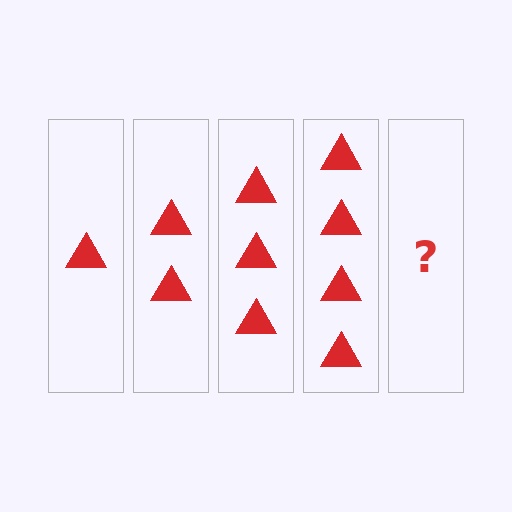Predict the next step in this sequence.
The next step is 5 triangles.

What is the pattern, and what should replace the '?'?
The pattern is that each step adds one more triangle. The '?' should be 5 triangles.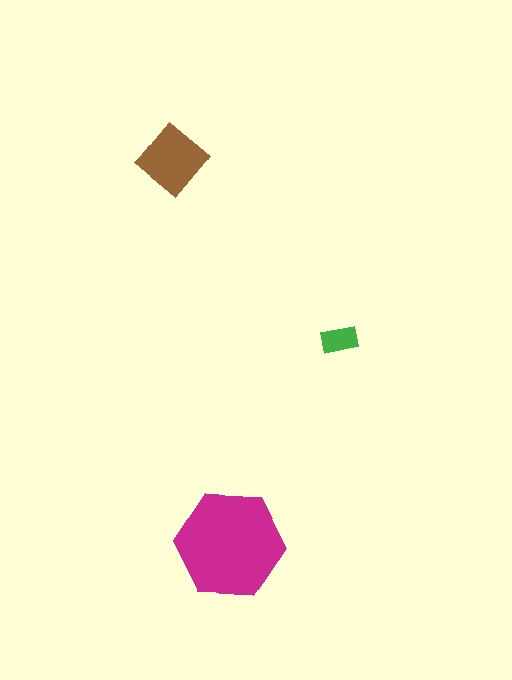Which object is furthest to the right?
The green rectangle is rightmost.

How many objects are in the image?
There are 3 objects in the image.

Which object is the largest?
The magenta hexagon.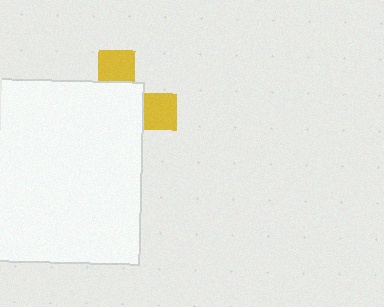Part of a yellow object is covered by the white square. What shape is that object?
It is a cross.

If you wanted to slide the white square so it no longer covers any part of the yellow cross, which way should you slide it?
Slide it toward the lower-left — that is the most direct way to separate the two shapes.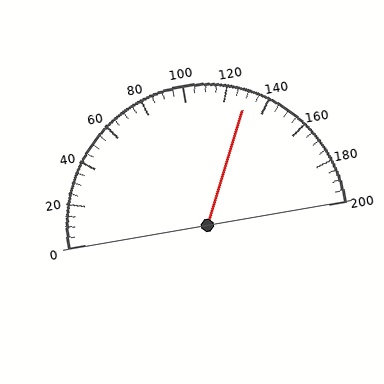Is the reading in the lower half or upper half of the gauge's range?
The reading is in the upper half of the range (0 to 200).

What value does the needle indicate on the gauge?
The needle indicates approximately 130.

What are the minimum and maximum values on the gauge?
The gauge ranges from 0 to 200.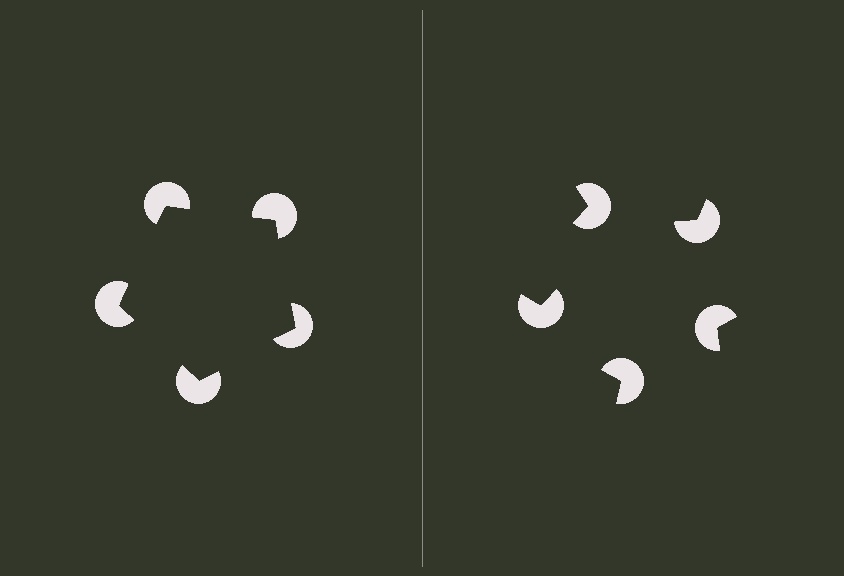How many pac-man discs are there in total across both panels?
10 — 5 on each side.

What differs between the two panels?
The pac-man discs are positioned identically on both sides; only the wedge orientations differ. On the left they align to a pentagon; on the right they are misaligned.